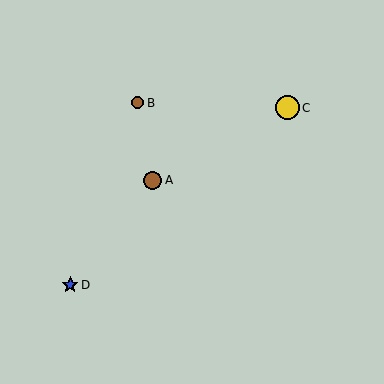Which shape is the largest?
The yellow circle (labeled C) is the largest.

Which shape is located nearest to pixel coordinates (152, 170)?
The brown circle (labeled A) at (152, 180) is nearest to that location.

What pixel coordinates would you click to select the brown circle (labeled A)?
Click at (152, 180) to select the brown circle A.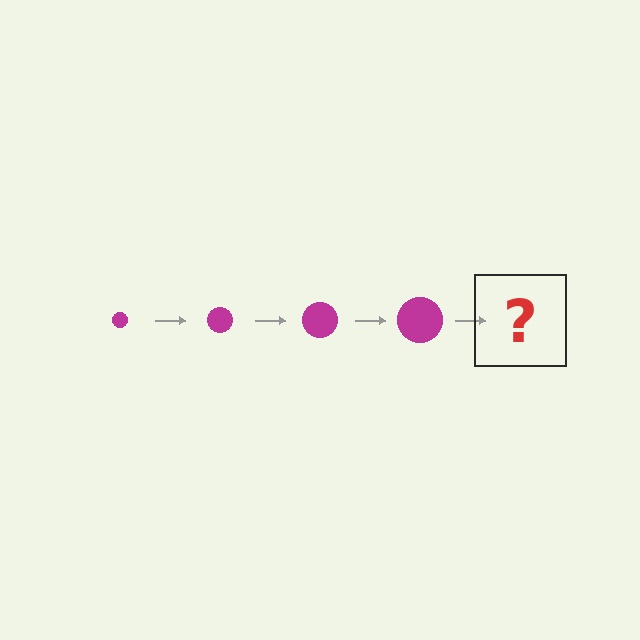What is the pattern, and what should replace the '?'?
The pattern is that the circle gets progressively larger each step. The '?' should be a magenta circle, larger than the previous one.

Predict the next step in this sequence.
The next step is a magenta circle, larger than the previous one.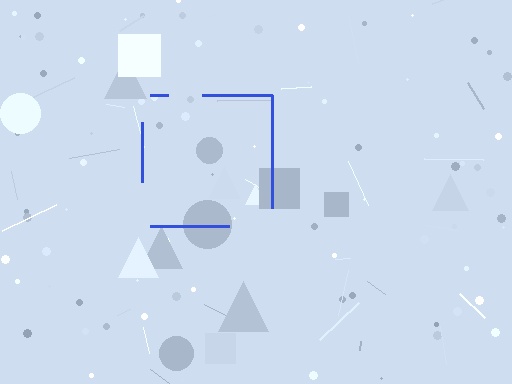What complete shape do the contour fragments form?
The contour fragments form a square.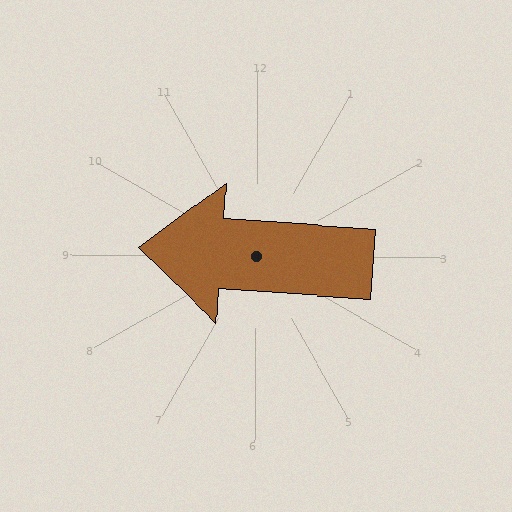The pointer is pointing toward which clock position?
Roughly 9 o'clock.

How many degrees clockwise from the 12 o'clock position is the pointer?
Approximately 274 degrees.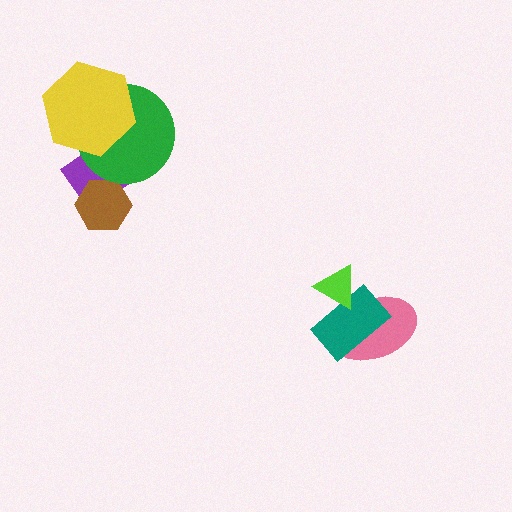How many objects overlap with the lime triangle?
2 objects overlap with the lime triangle.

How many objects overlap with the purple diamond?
2 objects overlap with the purple diamond.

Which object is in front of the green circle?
The yellow hexagon is in front of the green circle.